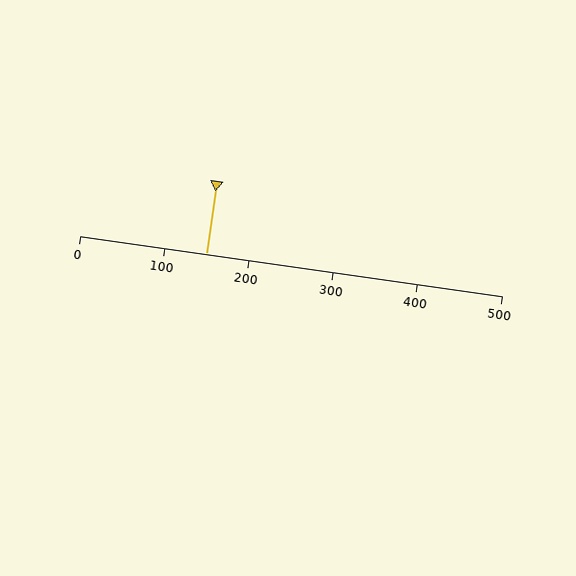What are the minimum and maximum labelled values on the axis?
The axis runs from 0 to 500.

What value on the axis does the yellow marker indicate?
The marker indicates approximately 150.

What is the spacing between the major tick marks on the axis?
The major ticks are spaced 100 apart.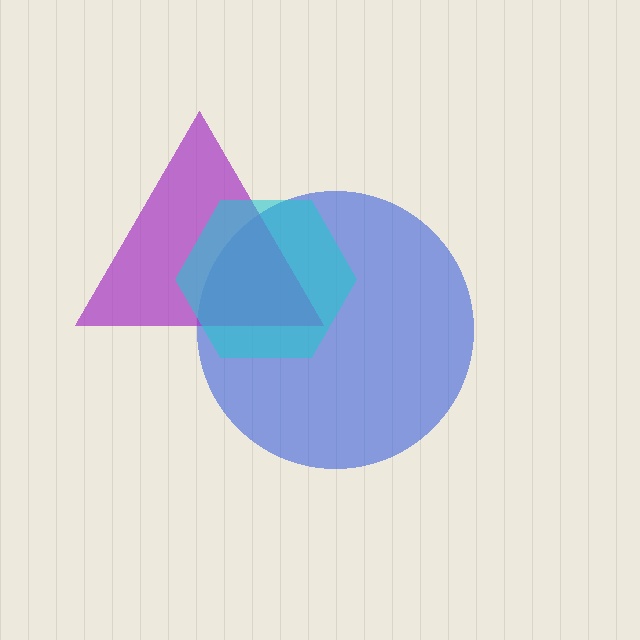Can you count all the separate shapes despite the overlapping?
Yes, there are 3 separate shapes.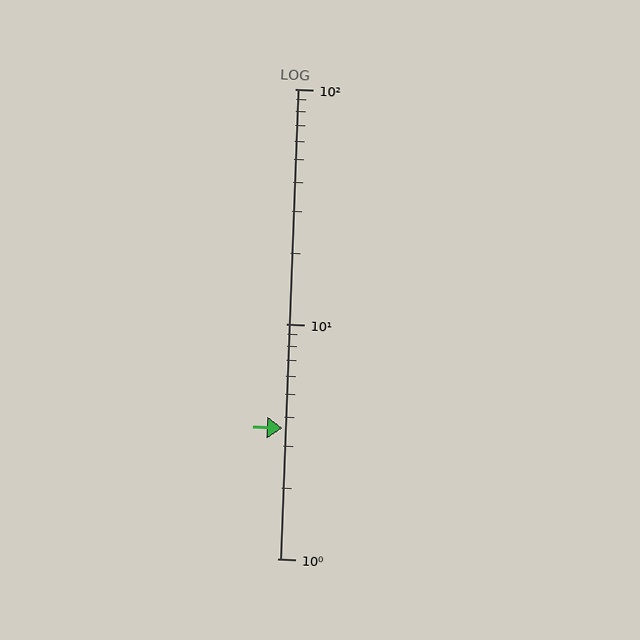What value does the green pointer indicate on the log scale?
The pointer indicates approximately 3.6.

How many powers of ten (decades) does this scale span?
The scale spans 2 decades, from 1 to 100.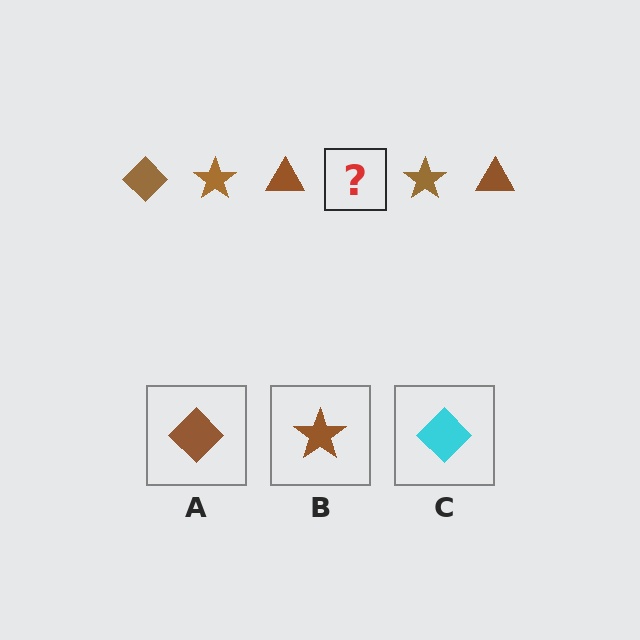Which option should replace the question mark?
Option A.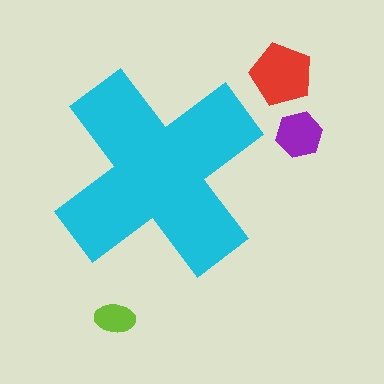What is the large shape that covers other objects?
A cyan cross.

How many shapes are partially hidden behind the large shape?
0 shapes are partially hidden.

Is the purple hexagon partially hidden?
No, the purple hexagon is fully visible.